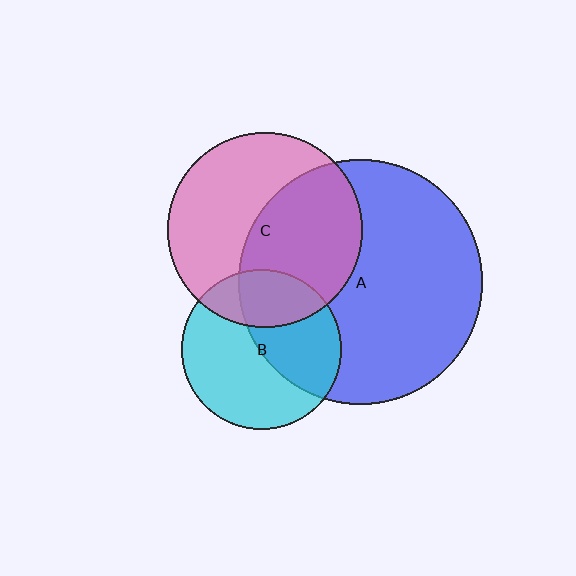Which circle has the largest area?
Circle A (blue).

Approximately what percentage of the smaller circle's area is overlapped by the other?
Approximately 25%.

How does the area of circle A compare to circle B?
Approximately 2.3 times.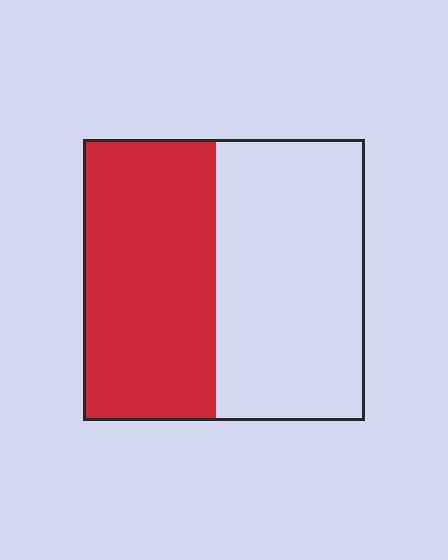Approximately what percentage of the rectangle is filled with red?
Approximately 45%.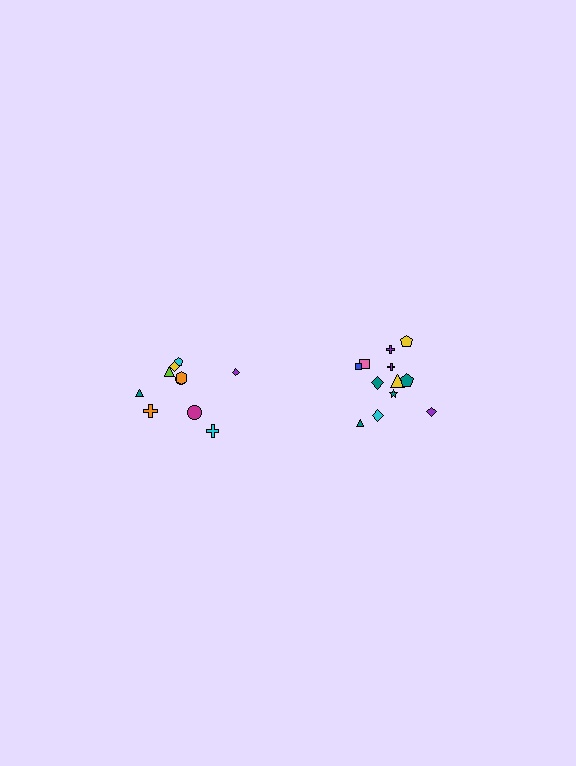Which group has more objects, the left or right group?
The right group.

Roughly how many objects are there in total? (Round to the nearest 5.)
Roughly 20 objects in total.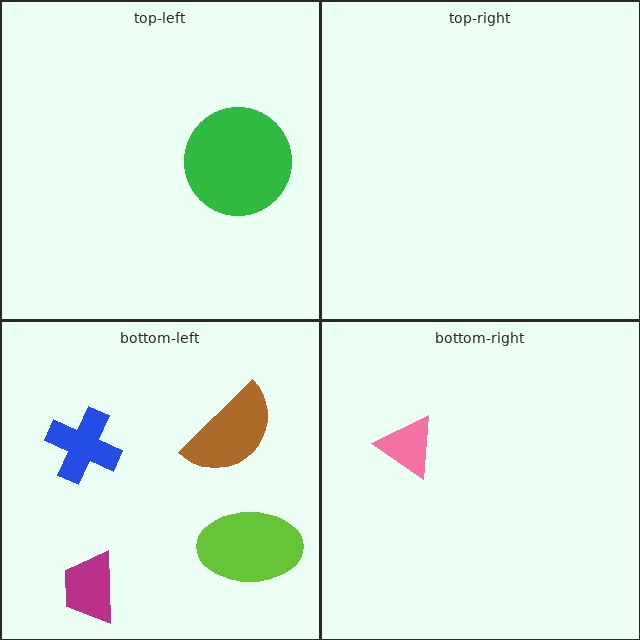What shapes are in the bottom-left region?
The blue cross, the brown semicircle, the magenta trapezoid, the lime ellipse.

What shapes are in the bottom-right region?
The pink triangle.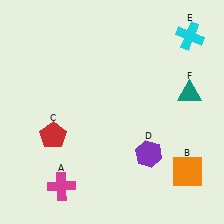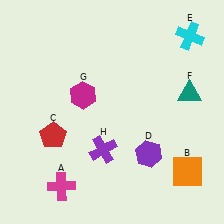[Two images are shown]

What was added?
A magenta hexagon (G), a purple cross (H) were added in Image 2.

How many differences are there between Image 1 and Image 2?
There are 2 differences between the two images.